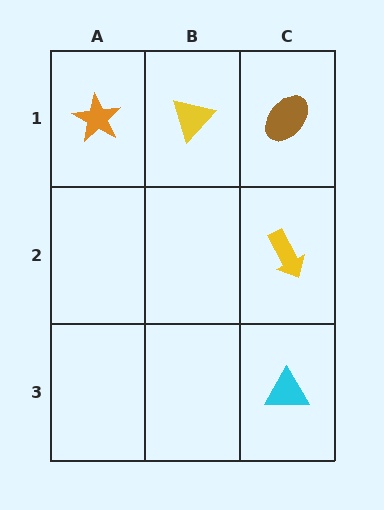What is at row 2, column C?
A yellow arrow.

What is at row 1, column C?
A brown ellipse.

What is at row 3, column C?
A cyan triangle.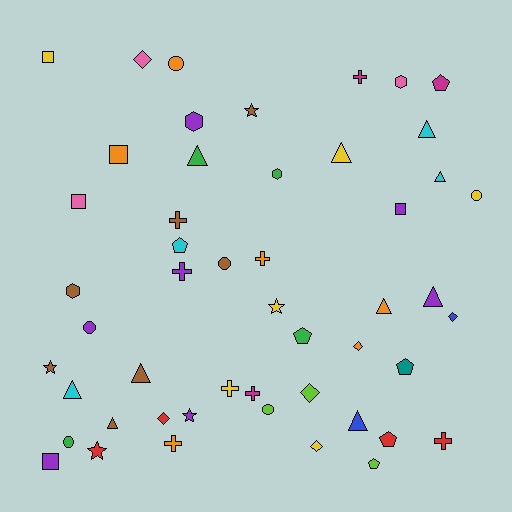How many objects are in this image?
There are 50 objects.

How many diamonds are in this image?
There are 6 diamonds.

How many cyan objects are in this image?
There are 4 cyan objects.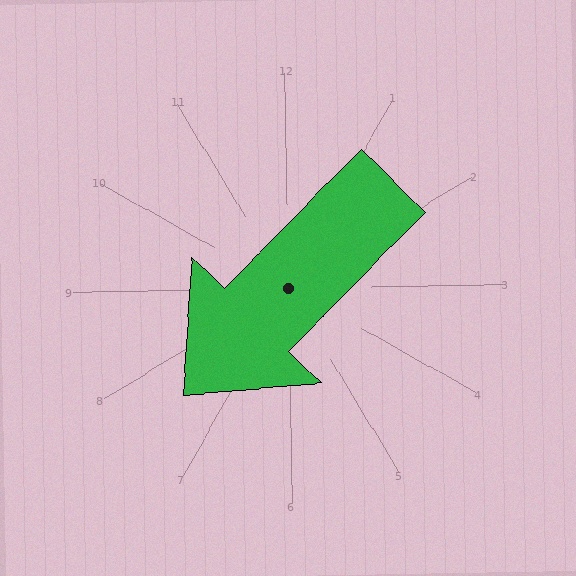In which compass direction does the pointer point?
Southwest.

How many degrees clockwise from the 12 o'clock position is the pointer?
Approximately 225 degrees.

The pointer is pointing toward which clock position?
Roughly 8 o'clock.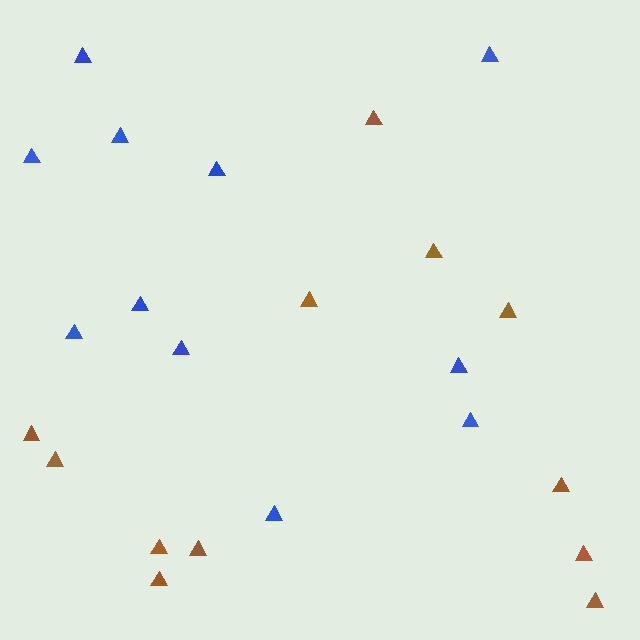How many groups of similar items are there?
There are 2 groups: one group of brown triangles (12) and one group of blue triangles (11).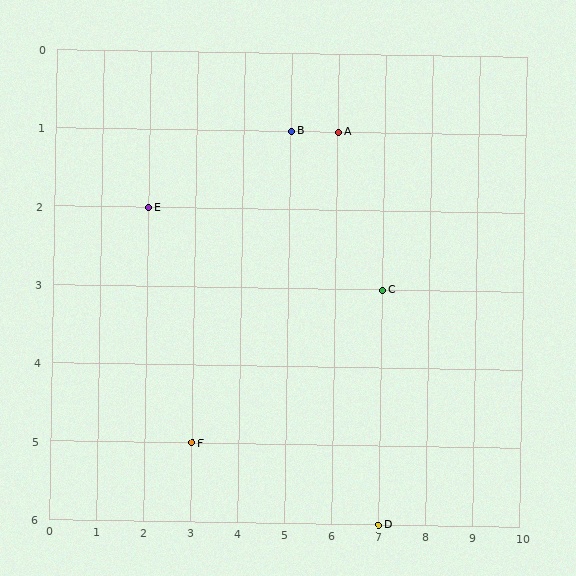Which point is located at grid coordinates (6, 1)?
Point A is at (6, 1).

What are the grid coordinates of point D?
Point D is at grid coordinates (7, 6).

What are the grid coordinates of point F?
Point F is at grid coordinates (3, 5).